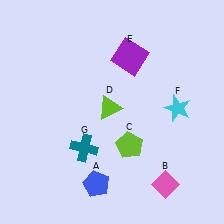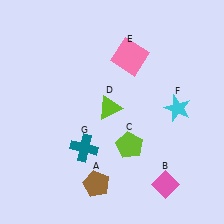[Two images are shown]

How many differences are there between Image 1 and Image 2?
There are 2 differences between the two images.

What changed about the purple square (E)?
In Image 1, E is purple. In Image 2, it changed to pink.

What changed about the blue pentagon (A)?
In Image 1, A is blue. In Image 2, it changed to brown.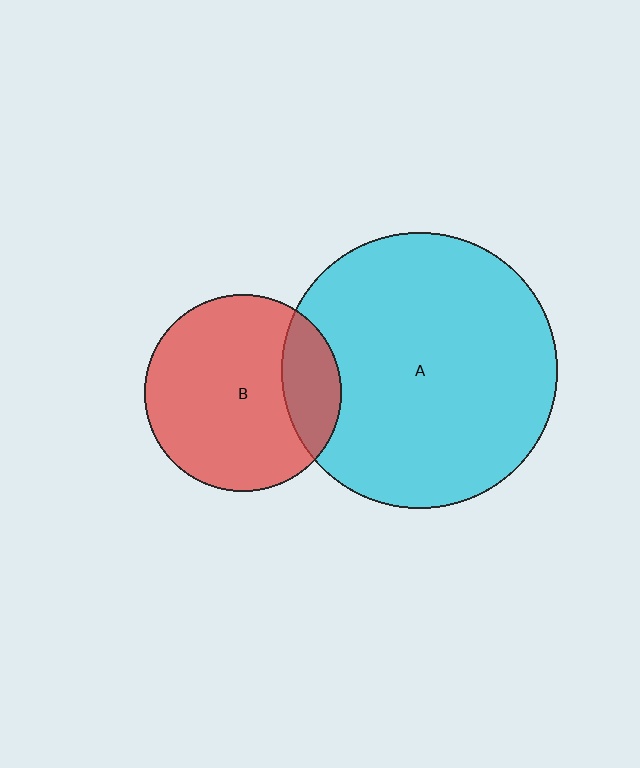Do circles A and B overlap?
Yes.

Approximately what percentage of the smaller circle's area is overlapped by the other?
Approximately 20%.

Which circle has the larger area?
Circle A (cyan).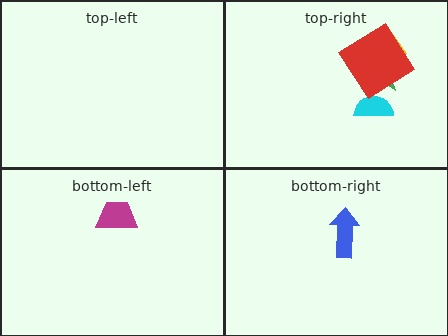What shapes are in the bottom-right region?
The blue arrow.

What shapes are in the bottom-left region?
The magenta trapezoid.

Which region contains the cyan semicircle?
The top-right region.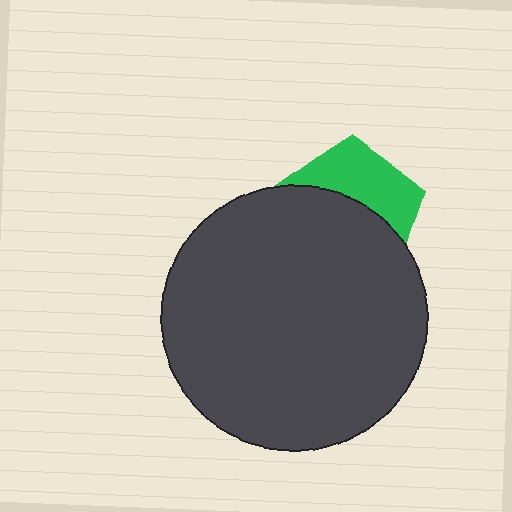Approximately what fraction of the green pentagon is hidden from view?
Roughly 59% of the green pentagon is hidden behind the dark gray circle.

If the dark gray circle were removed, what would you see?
You would see the complete green pentagon.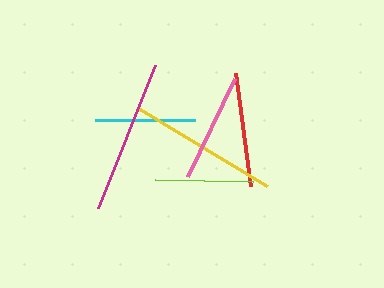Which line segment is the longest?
The magenta line is the longest at approximately 154 pixels.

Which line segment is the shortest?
The lime line is the shortest at approximately 98 pixels.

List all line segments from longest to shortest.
From longest to shortest: magenta, yellow, red, pink, cyan, lime.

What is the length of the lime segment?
The lime segment is approximately 98 pixels long.